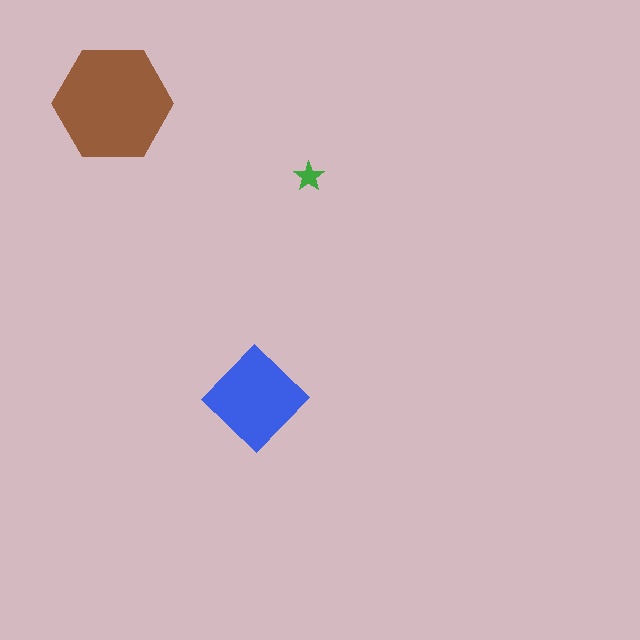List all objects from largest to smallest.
The brown hexagon, the blue diamond, the green star.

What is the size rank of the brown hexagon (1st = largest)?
1st.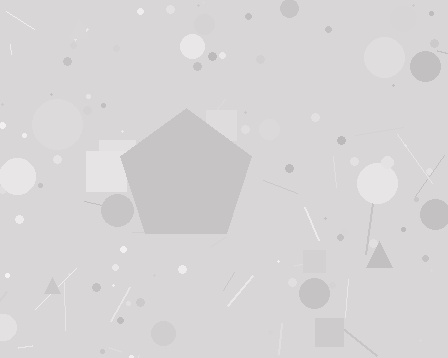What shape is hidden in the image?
A pentagon is hidden in the image.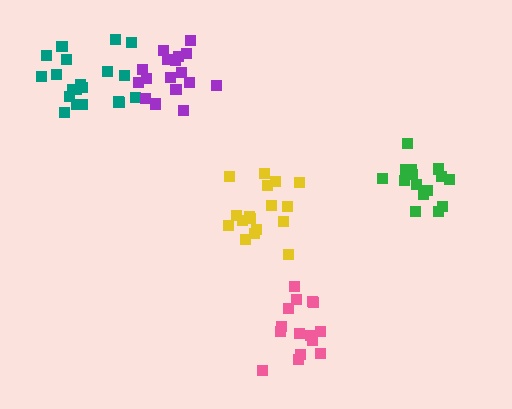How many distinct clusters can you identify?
There are 5 distinct clusters.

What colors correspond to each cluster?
The clusters are colored: teal, green, yellow, pink, purple.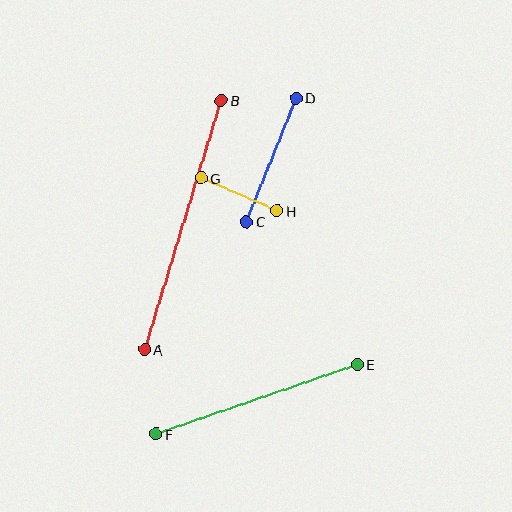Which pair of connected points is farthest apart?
Points A and B are farthest apart.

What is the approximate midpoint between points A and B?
The midpoint is at approximately (183, 225) pixels.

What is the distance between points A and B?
The distance is approximately 261 pixels.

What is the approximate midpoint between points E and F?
The midpoint is at approximately (257, 399) pixels.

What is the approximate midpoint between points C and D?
The midpoint is at approximately (271, 160) pixels.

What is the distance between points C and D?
The distance is approximately 133 pixels.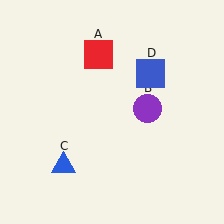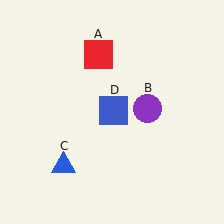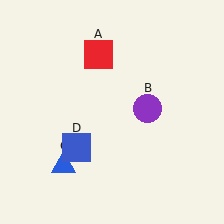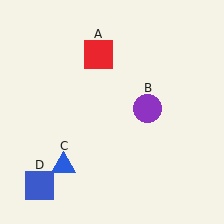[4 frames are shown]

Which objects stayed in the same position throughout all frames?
Red square (object A) and purple circle (object B) and blue triangle (object C) remained stationary.